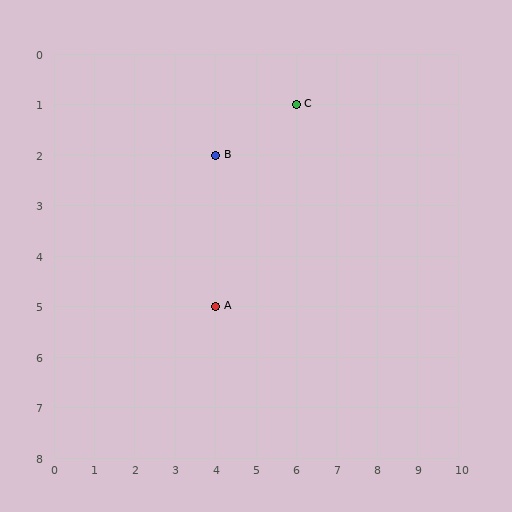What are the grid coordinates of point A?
Point A is at grid coordinates (4, 5).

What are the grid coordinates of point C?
Point C is at grid coordinates (6, 1).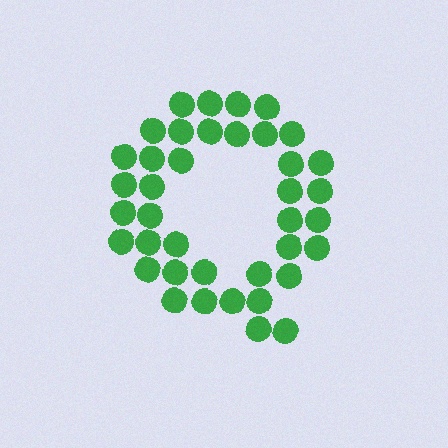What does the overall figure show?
The overall figure shows the letter Q.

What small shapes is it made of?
It is made of small circles.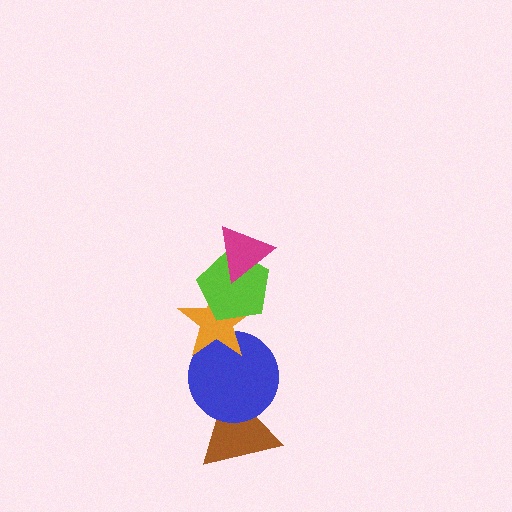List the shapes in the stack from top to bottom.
From top to bottom: the magenta triangle, the lime pentagon, the orange star, the blue circle, the brown triangle.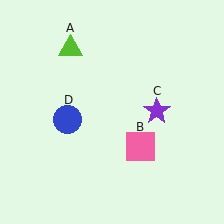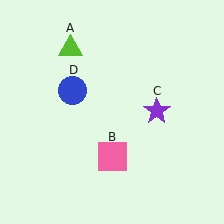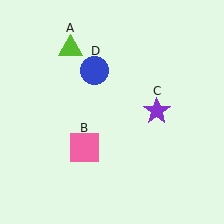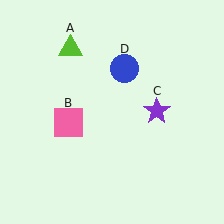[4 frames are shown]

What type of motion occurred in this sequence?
The pink square (object B), blue circle (object D) rotated clockwise around the center of the scene.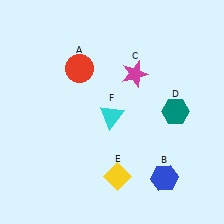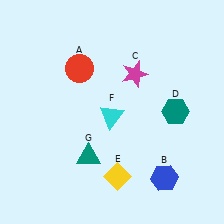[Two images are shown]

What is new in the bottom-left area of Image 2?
A teal triangle (G) was added in the bottom-left area of Image 2.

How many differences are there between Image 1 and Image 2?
There is 1 difference between the two images.